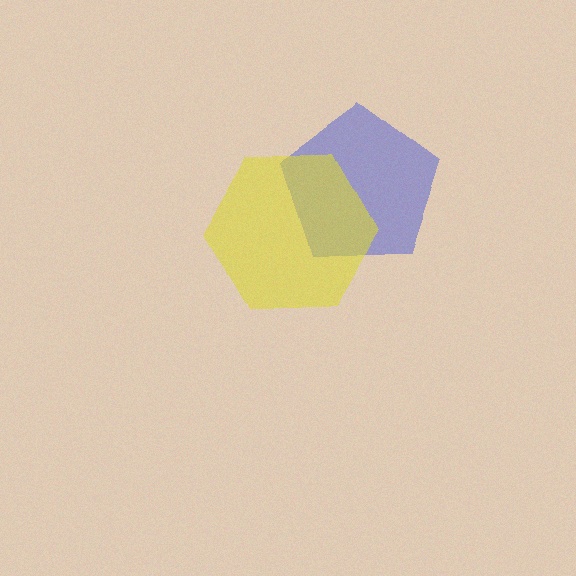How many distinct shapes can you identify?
There are 2 distinct shapes: a blue pentagon, a yellow hexagon.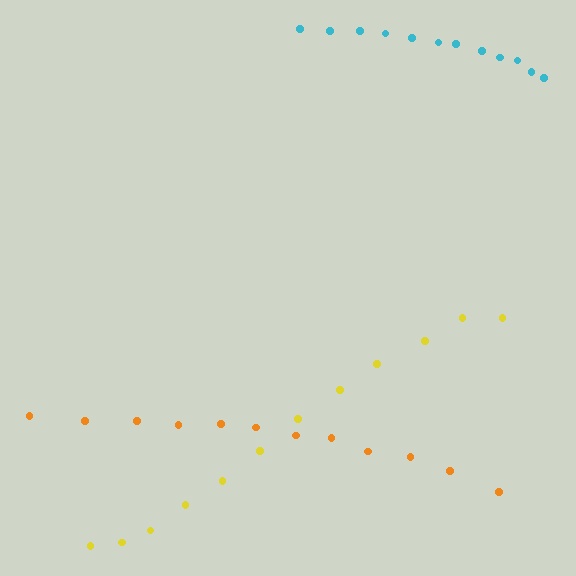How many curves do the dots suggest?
There are 3 distinct paths.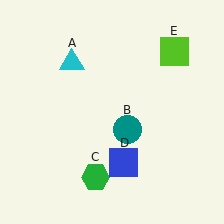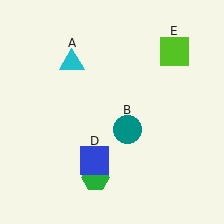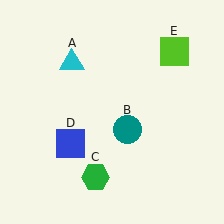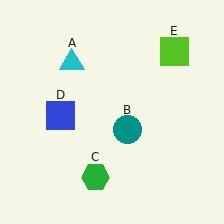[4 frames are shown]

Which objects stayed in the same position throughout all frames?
Cyan triangle (object A) and teal circle (object B) and green hexagon (object C) and lime square (object E) remained stationary.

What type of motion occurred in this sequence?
The blue square (object D) rotated clockwise around the center of the scene.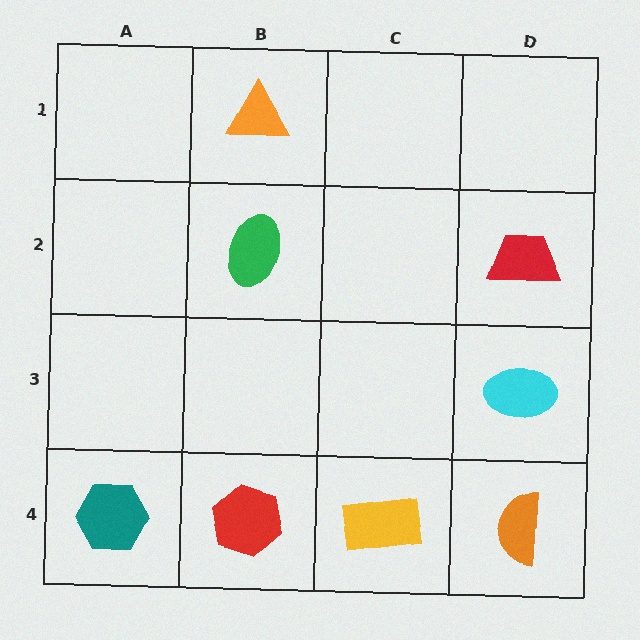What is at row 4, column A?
A teal hexagon.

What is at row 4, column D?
An orange semicircle.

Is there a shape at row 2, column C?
No, that cell is empty.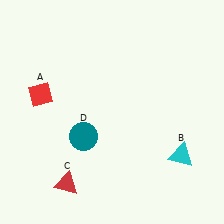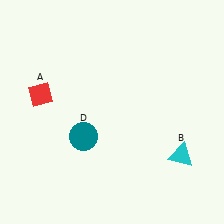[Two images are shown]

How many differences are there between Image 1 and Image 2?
There is 1 difference between the two images.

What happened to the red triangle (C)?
The red triangle (C) was removed in Image 2. It was in the bottom-left area of Image 1.